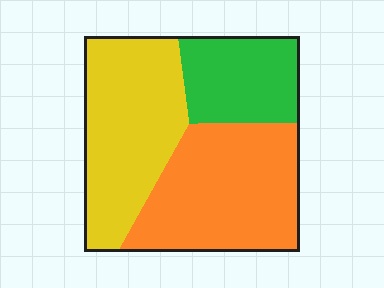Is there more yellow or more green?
Yellow.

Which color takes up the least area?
Green, at roughly 20%.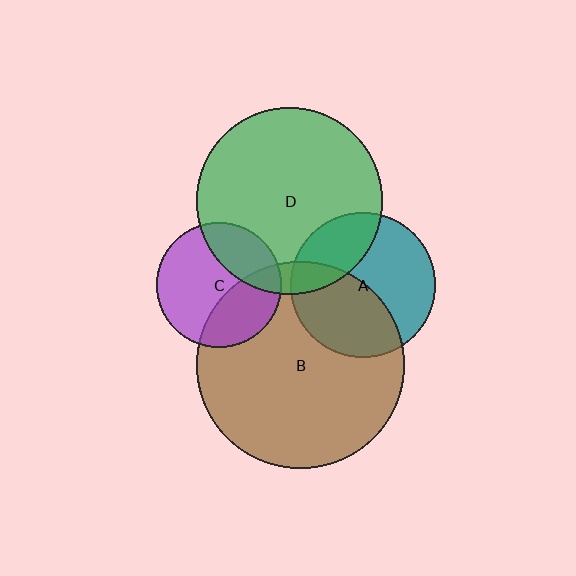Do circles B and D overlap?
Yes.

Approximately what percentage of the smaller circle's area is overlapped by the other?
Approximately 10%.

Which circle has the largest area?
Circle B (brown).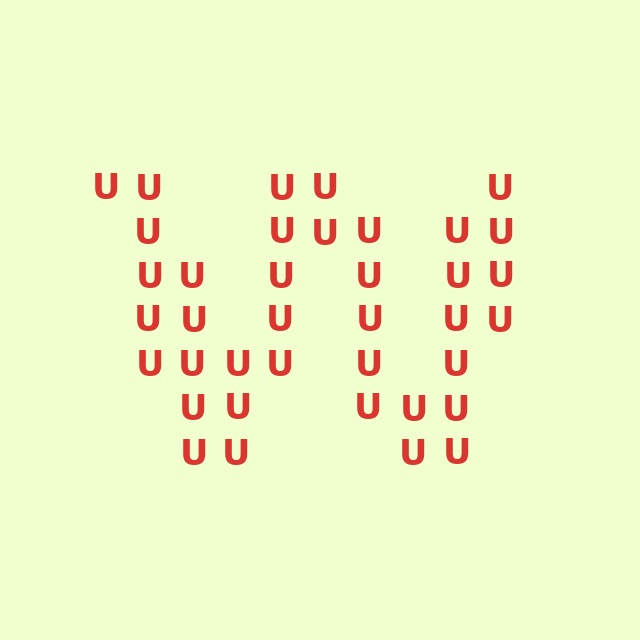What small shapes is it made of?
It is made of small letter U's.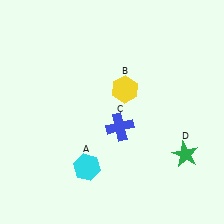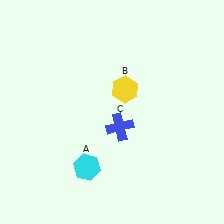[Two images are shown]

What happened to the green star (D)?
The green star (D) was removed in Image 2. It was in the bottom-right area of Image 1.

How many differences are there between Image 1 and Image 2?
There is 1 difference between the two images.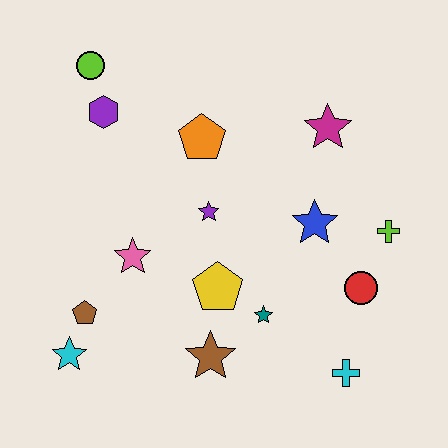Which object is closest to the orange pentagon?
The purple star is closest to the orange pentagon.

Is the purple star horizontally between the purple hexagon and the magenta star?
Yes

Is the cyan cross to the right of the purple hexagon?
Yes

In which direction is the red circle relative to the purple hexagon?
The red circle is to the right of the purple hexagon.